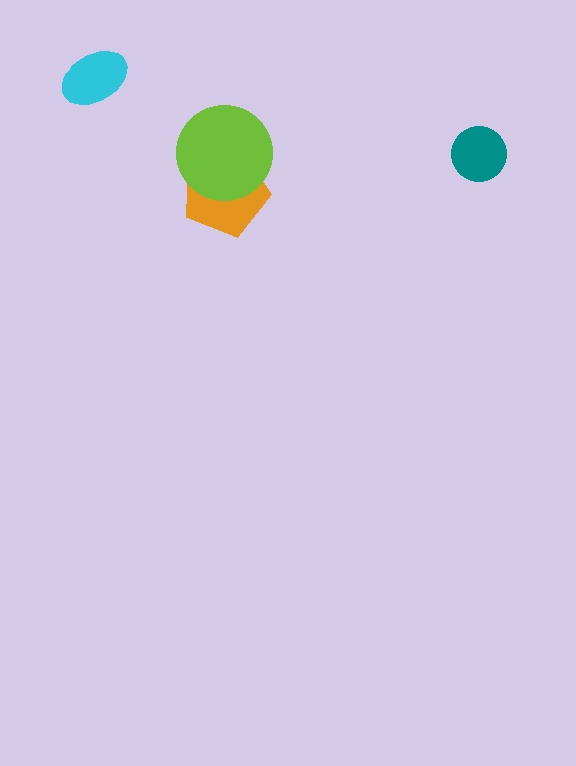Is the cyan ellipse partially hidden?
No, no other shape covers it.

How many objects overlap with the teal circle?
0 objects overlap with the teal circle.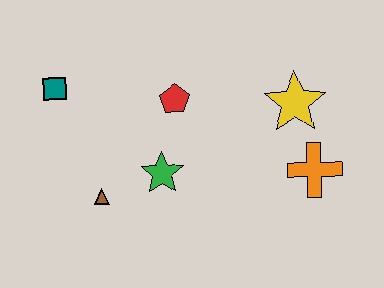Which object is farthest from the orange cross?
The teal square is farthest from the orange cross.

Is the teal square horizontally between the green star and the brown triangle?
No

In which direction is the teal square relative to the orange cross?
The teal square is to the left of the orange cross.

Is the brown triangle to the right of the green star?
No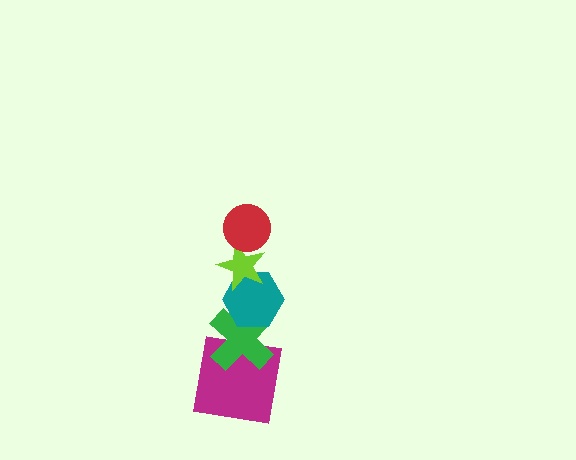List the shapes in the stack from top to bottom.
From top to bottom: the red circle, the lime star, the teal hexagon, the green cross, the magenta square.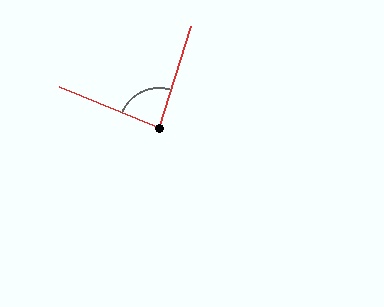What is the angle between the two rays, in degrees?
Approximately 85 degrees.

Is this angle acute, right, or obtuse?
It is approximately a right angle.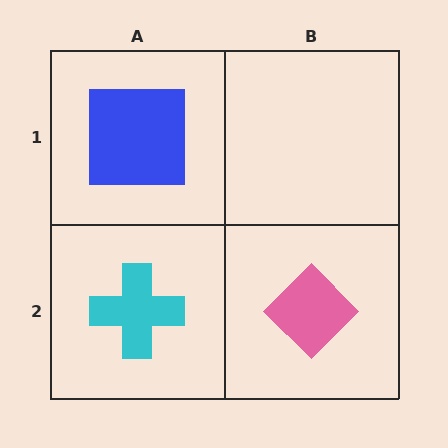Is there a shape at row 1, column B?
No, that cell is empty.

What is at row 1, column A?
A blue square.